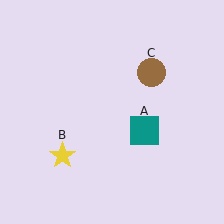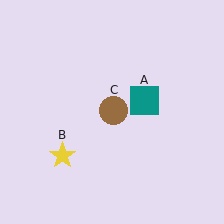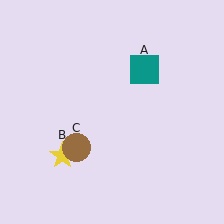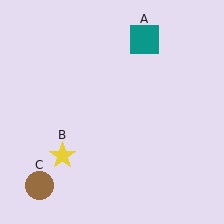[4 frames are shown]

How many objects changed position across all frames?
2 objects changed position: teal square (object A), brown circle (object C).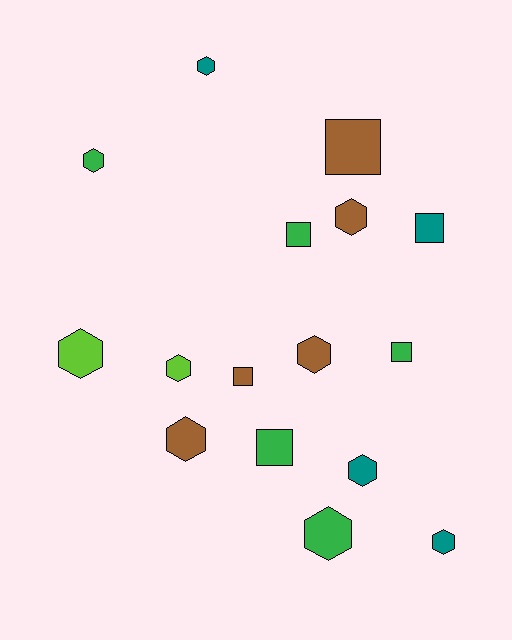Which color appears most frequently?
Brown, with 5 objects.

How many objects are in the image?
There are 16 objects.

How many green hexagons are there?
There are 2 green hexagons.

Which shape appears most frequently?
Hexagon, with 10 objects.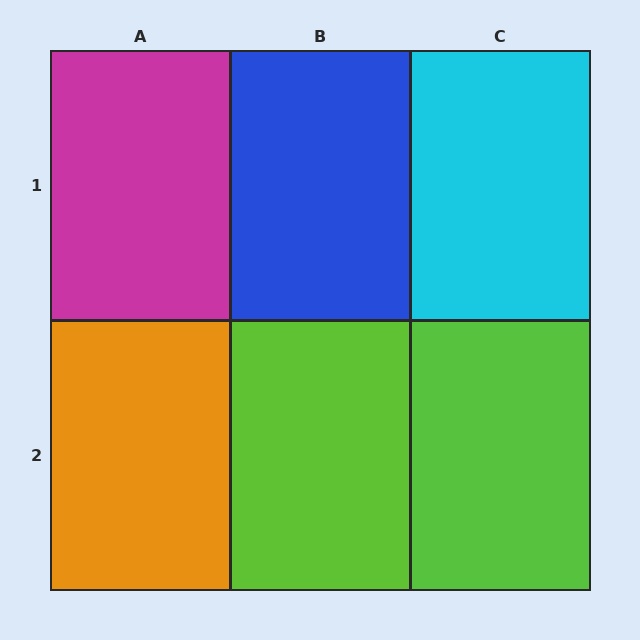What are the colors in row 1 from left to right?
Magenta, blue, cyan.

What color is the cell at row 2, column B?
Lime.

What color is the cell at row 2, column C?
Lime.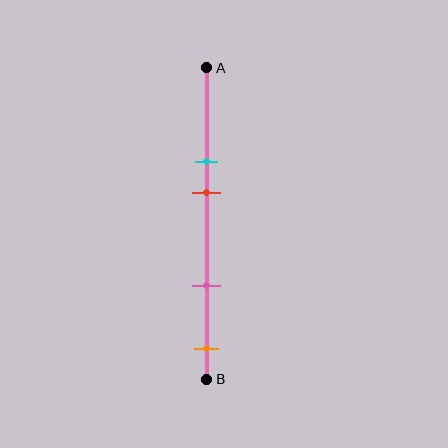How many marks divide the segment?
There are 4 marks dividing the segment.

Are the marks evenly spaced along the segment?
No, the marks are not evenly spaced.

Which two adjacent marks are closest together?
The cyan and red marks are the closest adjacent pair.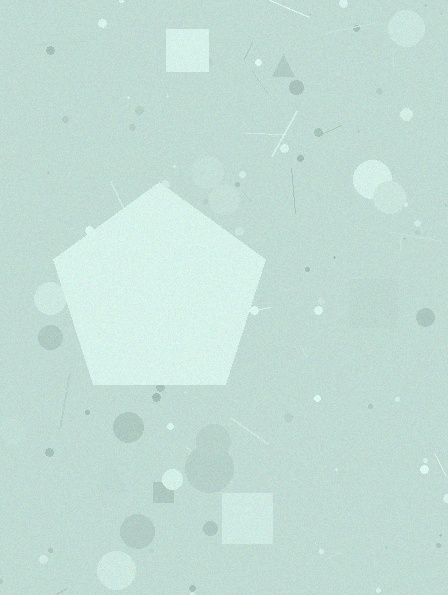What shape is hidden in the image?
A pentagon is hidden in the image.